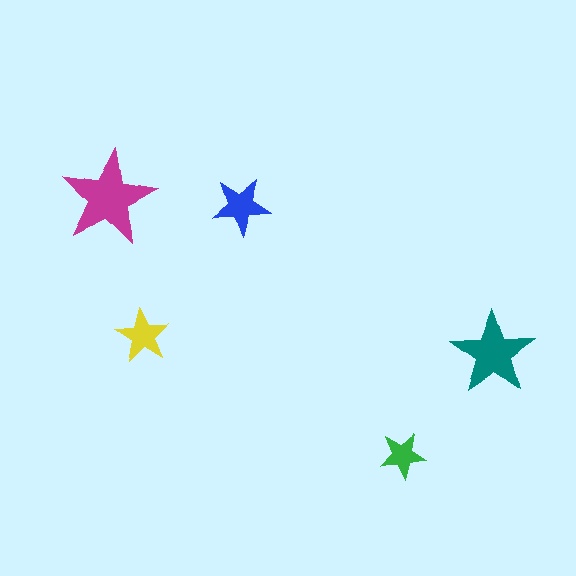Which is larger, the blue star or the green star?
The blue one.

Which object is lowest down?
The green star is bottommost.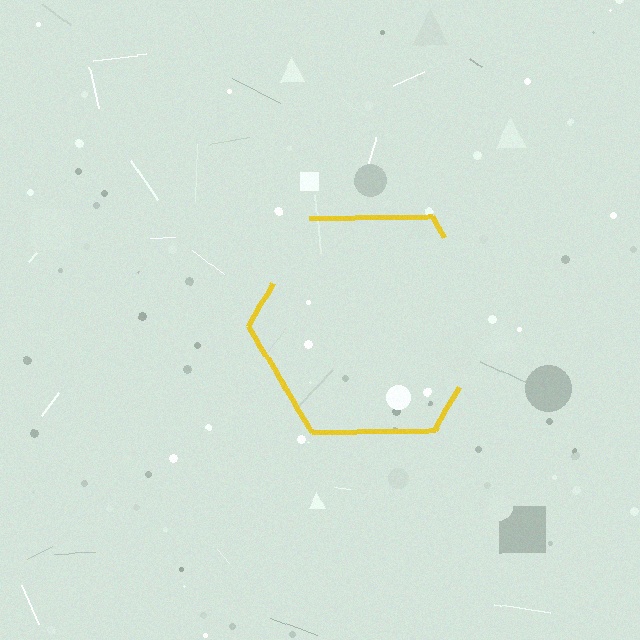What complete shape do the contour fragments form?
The contour fragments form a hexagon.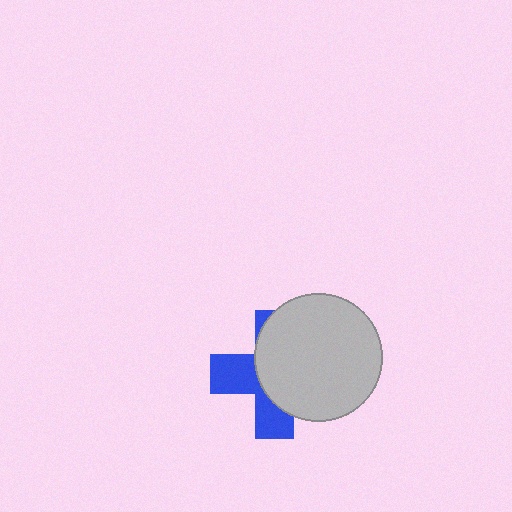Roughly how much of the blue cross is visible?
A small part of it is visible (roughly 41%).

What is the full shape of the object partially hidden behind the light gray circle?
The partially hidden object is a blue cross.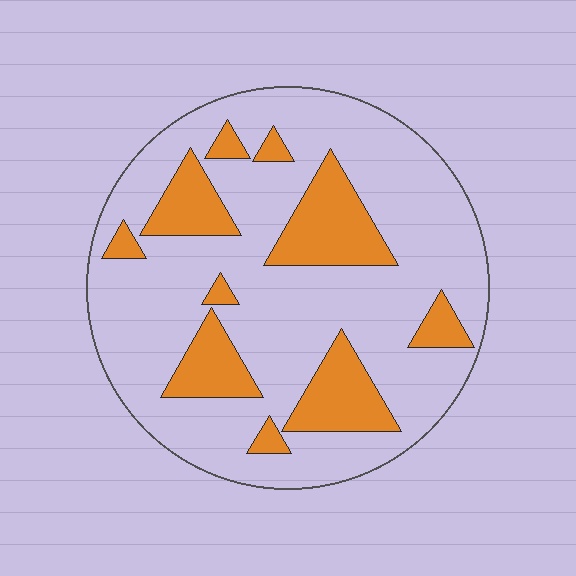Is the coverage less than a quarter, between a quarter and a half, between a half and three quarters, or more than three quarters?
Less than a quarter.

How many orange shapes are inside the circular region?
10.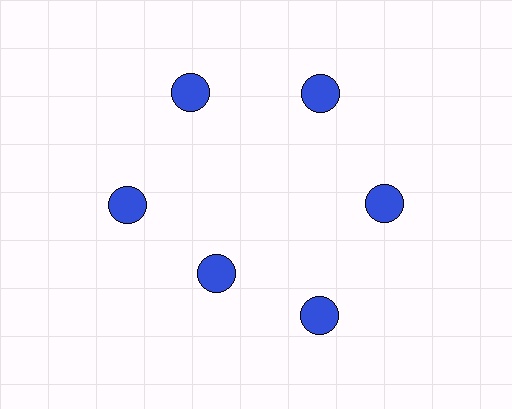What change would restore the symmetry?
The symmetry would be restored by moving it outward, back onto the ring so that all 6 circles sit at equal angles and equal distance from the center.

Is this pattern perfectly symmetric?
No. The 6 blue circles are arranged in a ring, but one element near the 7 o'clock position is pulled inward toward the center, breaking the 6-fold rotational symmetry.